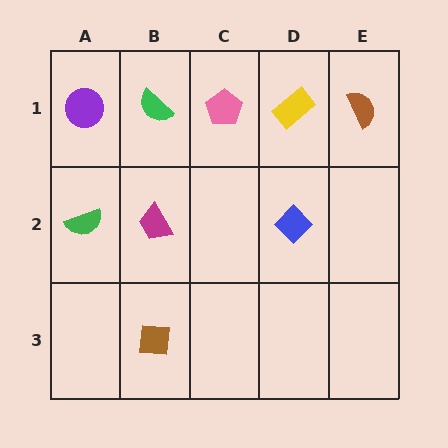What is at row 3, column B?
A brown square.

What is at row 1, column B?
A green semicircle.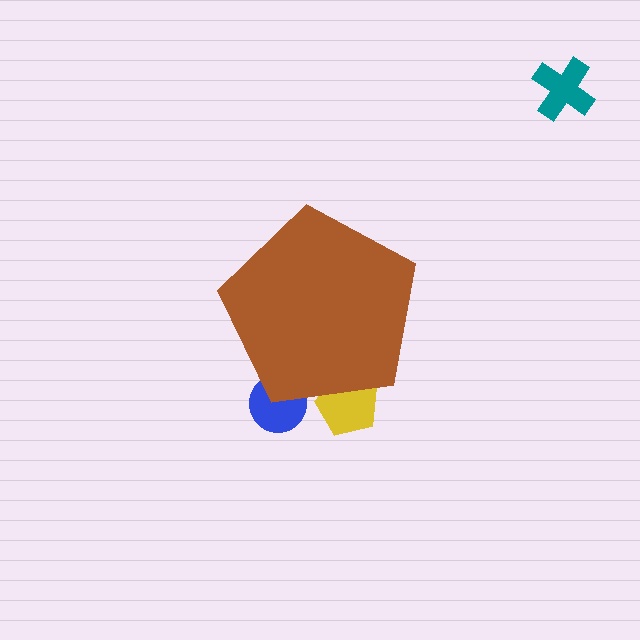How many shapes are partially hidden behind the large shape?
2 shapes are partially hidden.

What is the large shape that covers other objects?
A brown pentagon.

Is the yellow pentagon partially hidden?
Yes, the yellow pentagon is partially hidden behind the brown pentagon.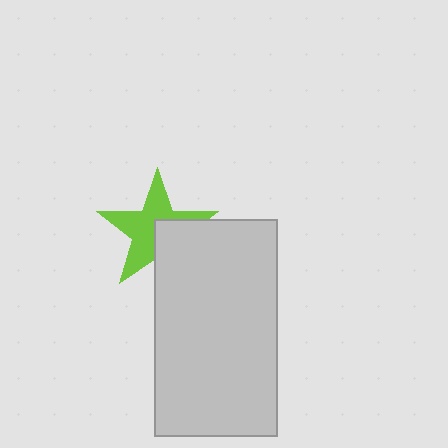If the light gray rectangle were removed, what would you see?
You would see the complete lime star.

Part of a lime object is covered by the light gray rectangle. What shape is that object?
It is a star.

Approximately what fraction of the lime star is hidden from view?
Roughly 37% of the lime star is hidden behind the light gray rectangle.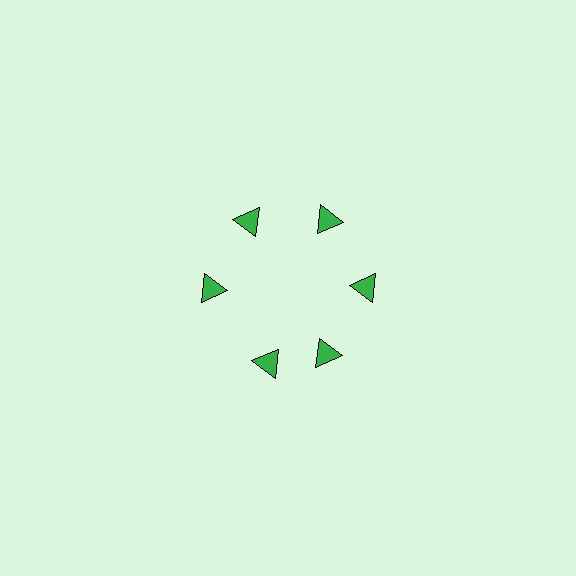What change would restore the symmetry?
The symmetry would be restored by rotating it back into even spacing with its neighbors so that all 6 triangles sit at equal angles and equal distance from the center.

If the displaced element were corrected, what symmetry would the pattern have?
It would have 6-fold rotational symmetry — the pattern would map onto itself every 60 degrees.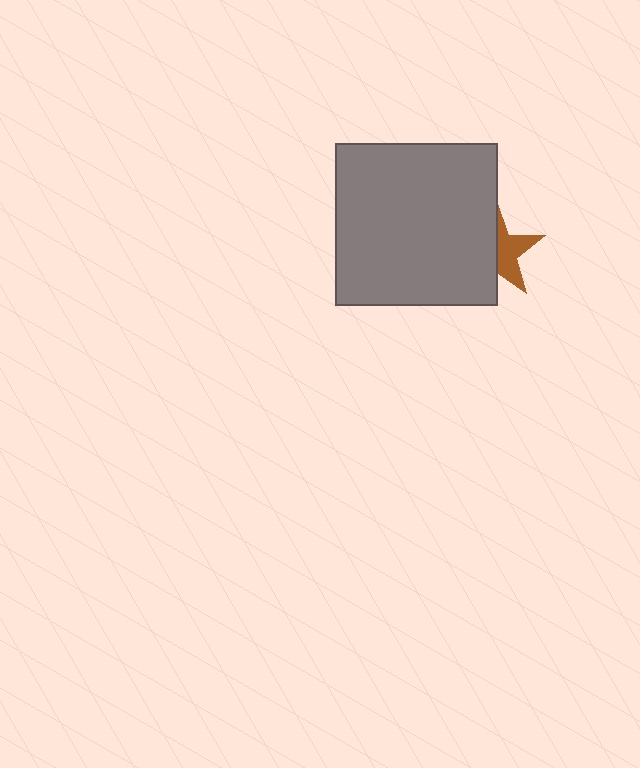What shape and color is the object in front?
The object in front is a gray square.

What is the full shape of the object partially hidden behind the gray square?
The partially hidden object is a brown star.